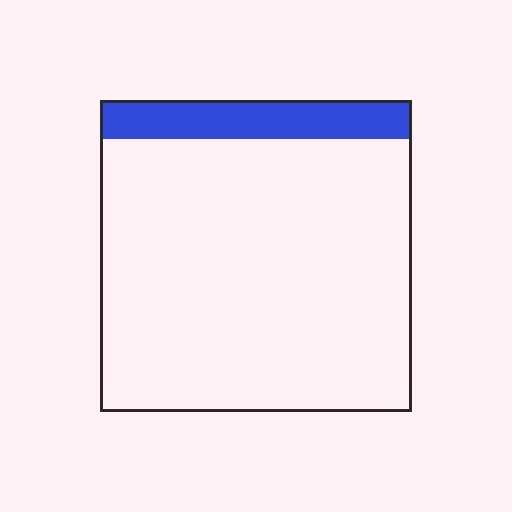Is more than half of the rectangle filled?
No.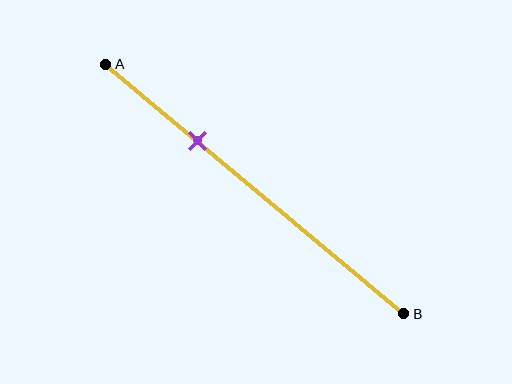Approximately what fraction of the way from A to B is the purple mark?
The purple mark is approximately 30% of the way from A to B.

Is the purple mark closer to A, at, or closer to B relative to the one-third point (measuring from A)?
The purple mark is approximately at the one-third point of segment AB.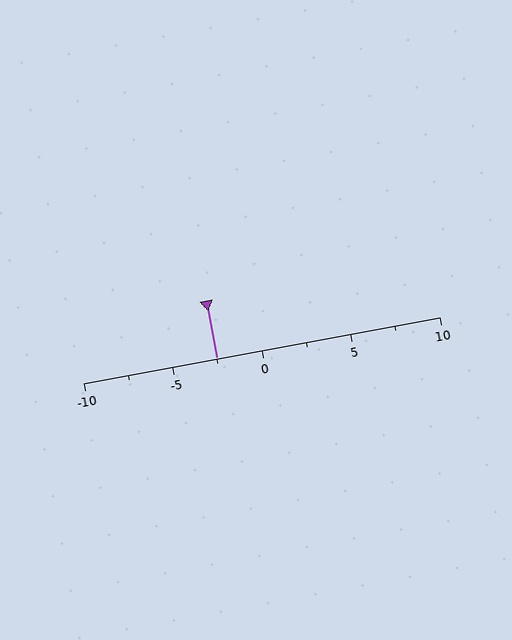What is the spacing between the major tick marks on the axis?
The major ticks are spaced 5 apart.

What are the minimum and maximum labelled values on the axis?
The axis runs from -10 to 10.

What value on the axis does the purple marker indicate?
The marker indicates approximately -2.5.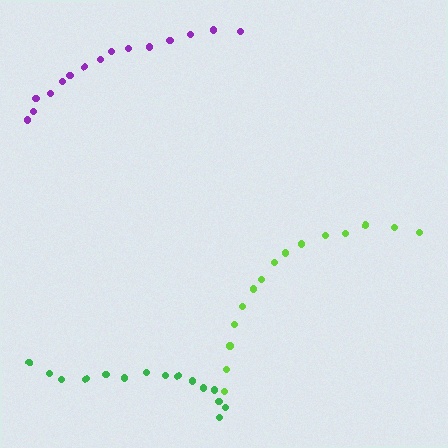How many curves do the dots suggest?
There are 3 distinct paths.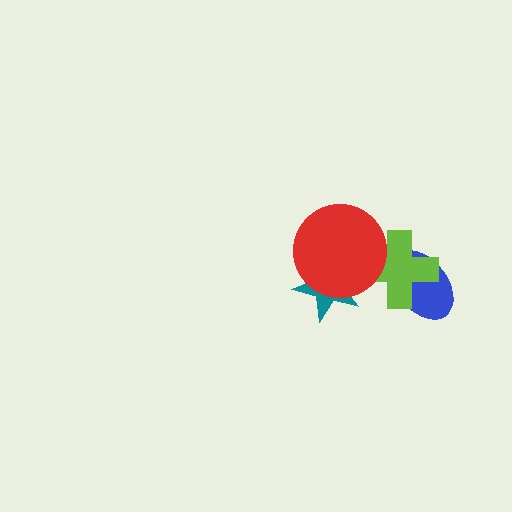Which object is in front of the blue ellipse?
The lime cross is in front of the blue ellipse.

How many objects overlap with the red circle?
2 objects overlap with the red circle.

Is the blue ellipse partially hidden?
Yes, it is partially covered by another shape.